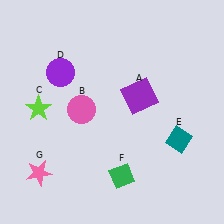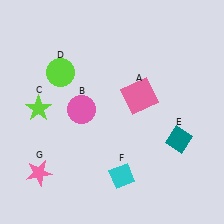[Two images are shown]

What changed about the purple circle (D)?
In Image 1, D is purple. In Image 2, it changed to lime.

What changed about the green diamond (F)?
In Image 1, F is green. In Image 2, it changed to cyan.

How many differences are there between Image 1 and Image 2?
There are 3 differences between the two images.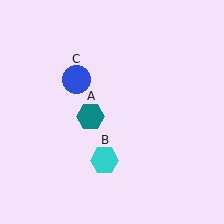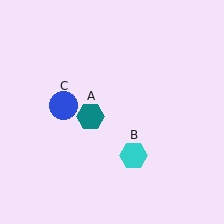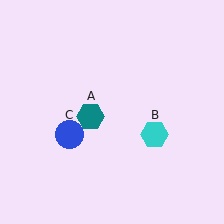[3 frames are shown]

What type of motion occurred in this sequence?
The cyan hexagon (object B), blue circle (object C) rotated counterclockwise around the center of the scene.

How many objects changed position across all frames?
2 objects changed position: cyan hexagon (object B), blue circle (object C).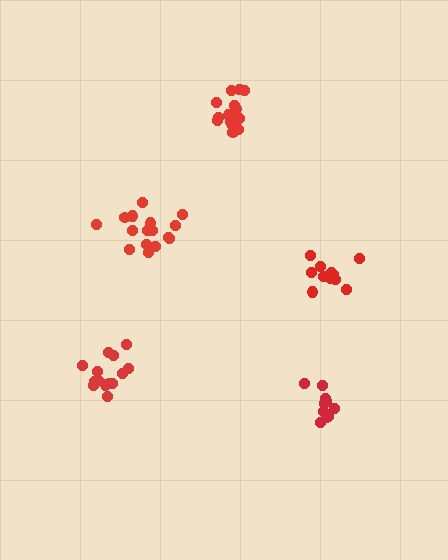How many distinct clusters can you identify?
There are 5 distinct clusters.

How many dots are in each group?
Group 1: 15 dots, Group 2: 16 dots, Group 3: 14 dots, Group 4: 10 dots, Group 5: 11 dots (66 total).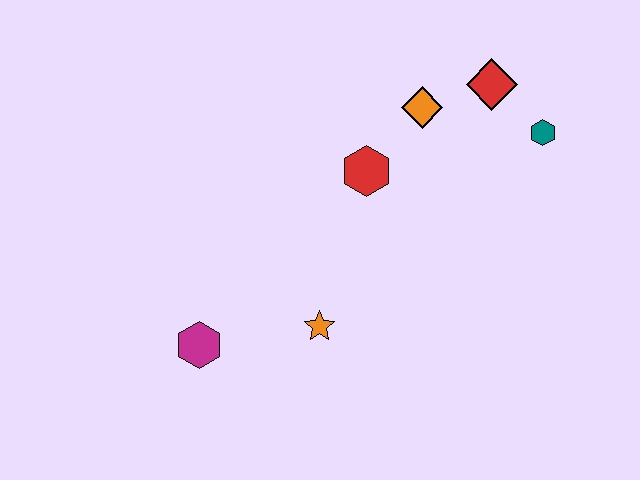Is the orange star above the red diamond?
No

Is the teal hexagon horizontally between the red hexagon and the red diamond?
No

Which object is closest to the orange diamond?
The red diamond is closest to the orange diamond.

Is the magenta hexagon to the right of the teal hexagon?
No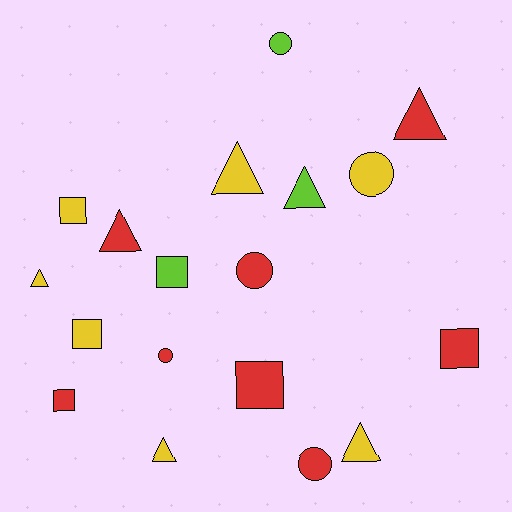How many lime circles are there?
There is 1 lime circle.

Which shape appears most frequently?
Triangle, with 7 objects.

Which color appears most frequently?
Red, with 8 objects.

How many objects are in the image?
There are 18 objects.